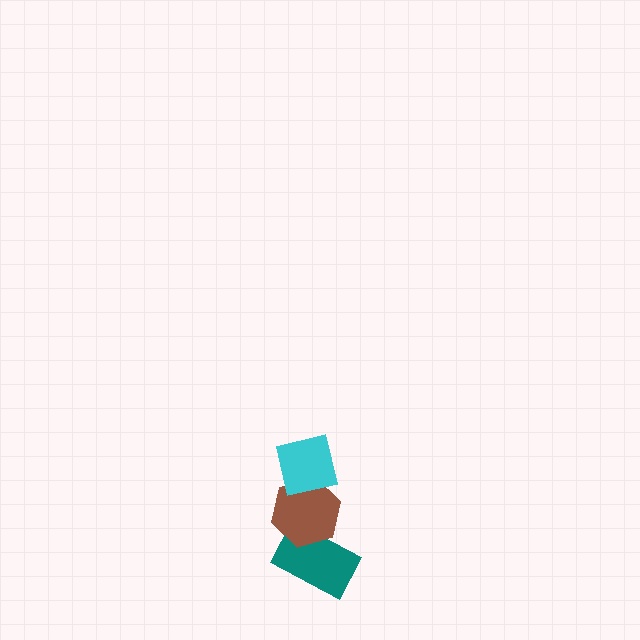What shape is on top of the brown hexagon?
The cyan square is on top of the brown hexagon.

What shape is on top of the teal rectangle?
The brown hexagon is on top of the teal rectangle.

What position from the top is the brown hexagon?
The brown hexagon is 2nd from the top.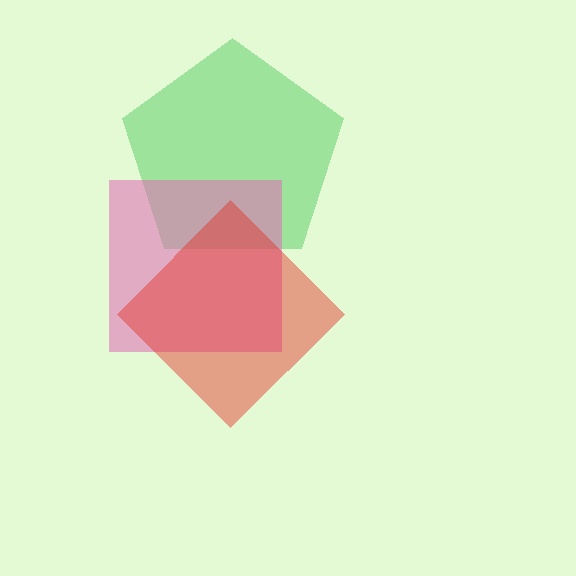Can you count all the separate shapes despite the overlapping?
Yes, there are 3 separate shapes.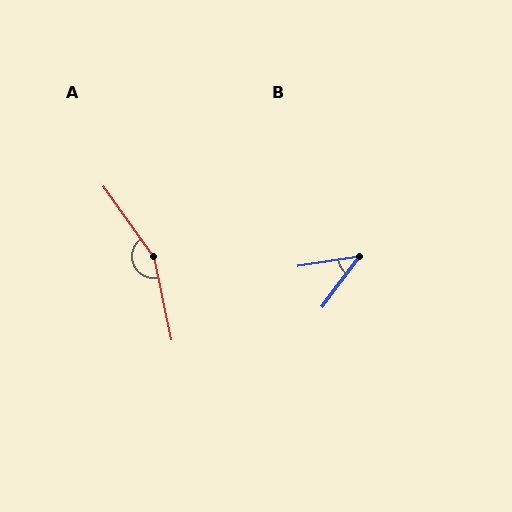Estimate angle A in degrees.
Approximately 157 degrees.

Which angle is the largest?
A, at approximately 157 degrees.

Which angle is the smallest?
B, at approximately 44 degrees.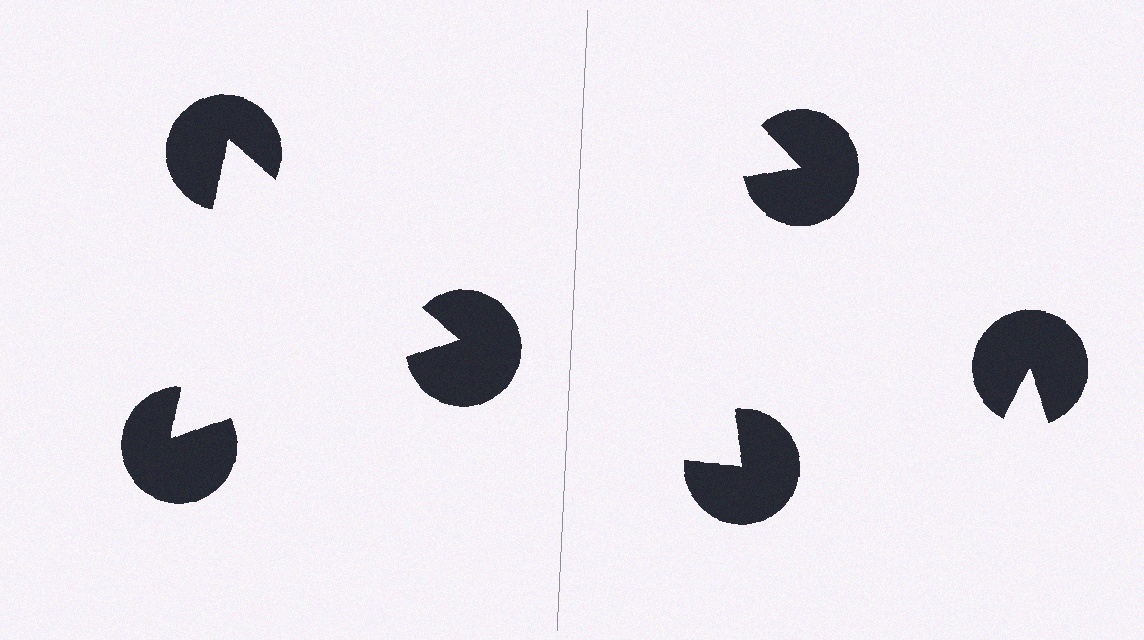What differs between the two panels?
The pac-man discs are positioned identically on both sides; only the wedge orientations differ. On the left they align to a triangle; on the right they are misaligned.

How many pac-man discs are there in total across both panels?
6 — 3 on each side.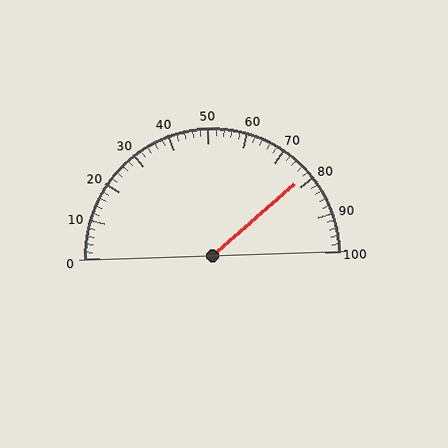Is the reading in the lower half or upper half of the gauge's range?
The reading is in the upper half of the range (0 to 100).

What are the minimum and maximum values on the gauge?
The gauge ranges from 0 to 100.